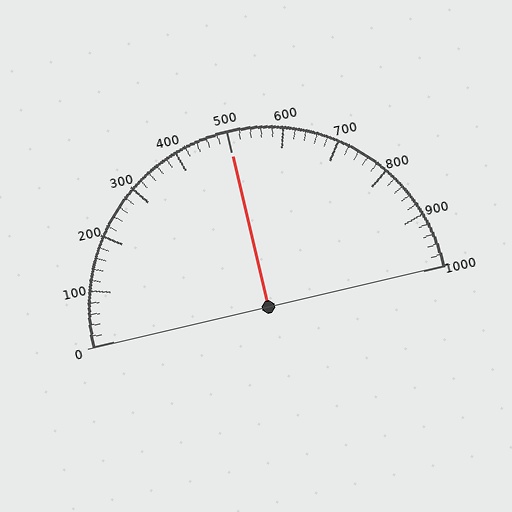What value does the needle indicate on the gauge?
The needle indicates approximately 500.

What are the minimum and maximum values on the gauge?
The gauge ranges from 0 to 1000.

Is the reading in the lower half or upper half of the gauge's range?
The reading is in the upper half of the range (0 to 1000).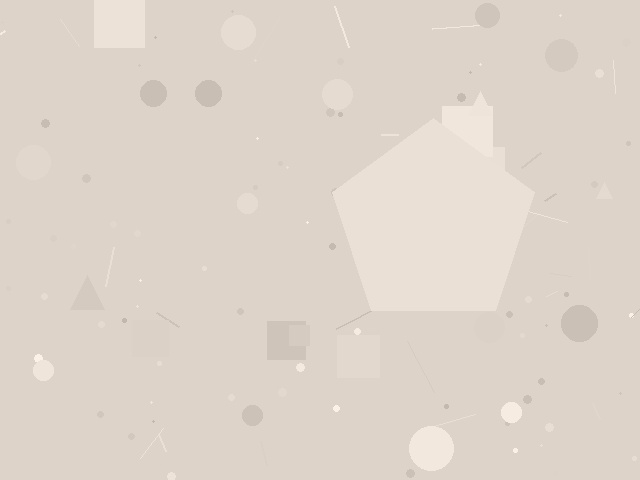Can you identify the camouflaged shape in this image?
The camouflaged shape is a pentagon.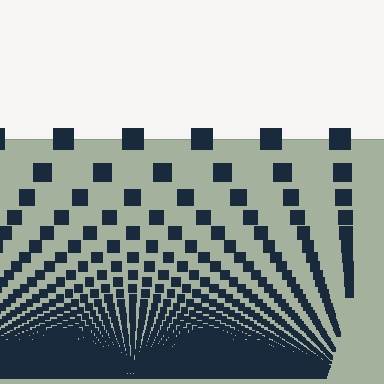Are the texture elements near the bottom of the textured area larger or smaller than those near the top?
Smaller. The gradient is inverted — elements near the bottom are smaller and denser.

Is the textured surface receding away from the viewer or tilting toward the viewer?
The surface appears to tilt toward the viewer. Texture elements get larger and sparser toward the top.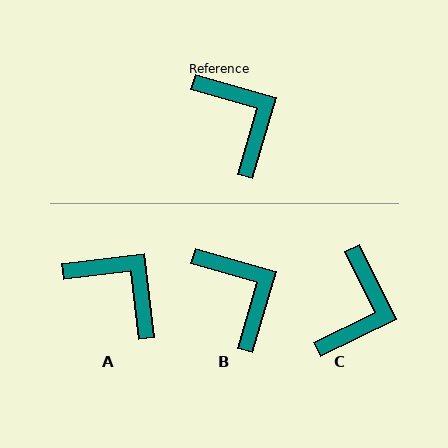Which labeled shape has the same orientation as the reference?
B.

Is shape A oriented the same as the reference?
No, it is off by about 23 degrees.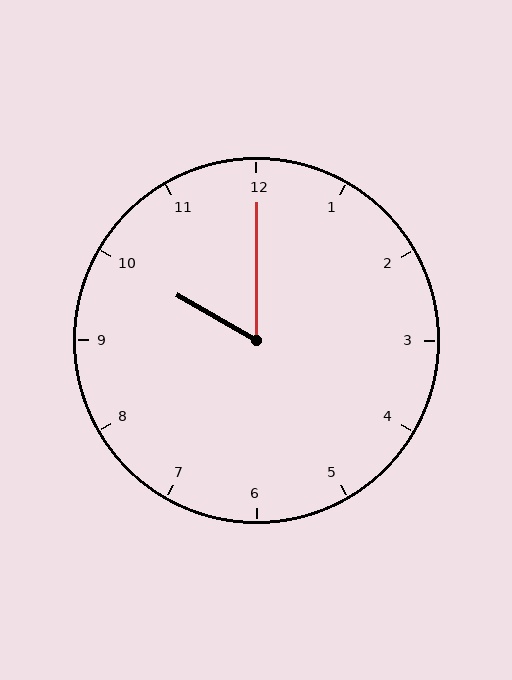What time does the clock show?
10:00.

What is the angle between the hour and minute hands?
Approximately 60 degrees.